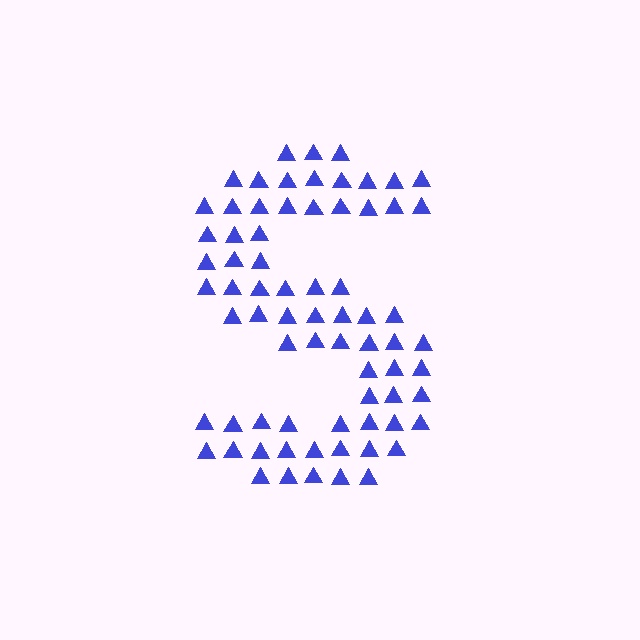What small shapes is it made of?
It is made of small triangles.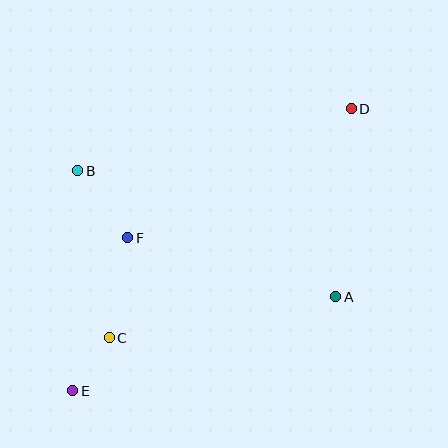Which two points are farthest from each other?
Points D and E are farthest from each other.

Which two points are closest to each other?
Points C and E are closest to each other.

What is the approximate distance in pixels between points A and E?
The distance between A and E is approximately 279 pixels.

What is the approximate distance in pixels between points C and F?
The distance between C and F is approximately 102 pixels.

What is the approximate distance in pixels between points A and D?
The distance between A and D is approximately 189 pixels.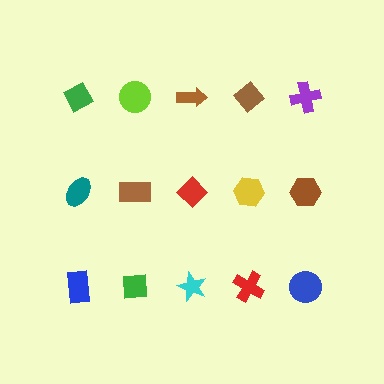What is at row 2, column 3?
A red diamond.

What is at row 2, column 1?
A teal ellipse.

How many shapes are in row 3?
5 shapes.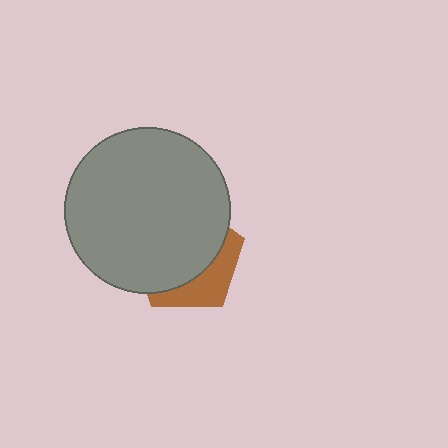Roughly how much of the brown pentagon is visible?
A small part of it is visible (roughly 32%).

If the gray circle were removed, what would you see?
You would see the complete brown pentagon.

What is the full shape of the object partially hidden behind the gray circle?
The partially hidden object is a brown pentagon.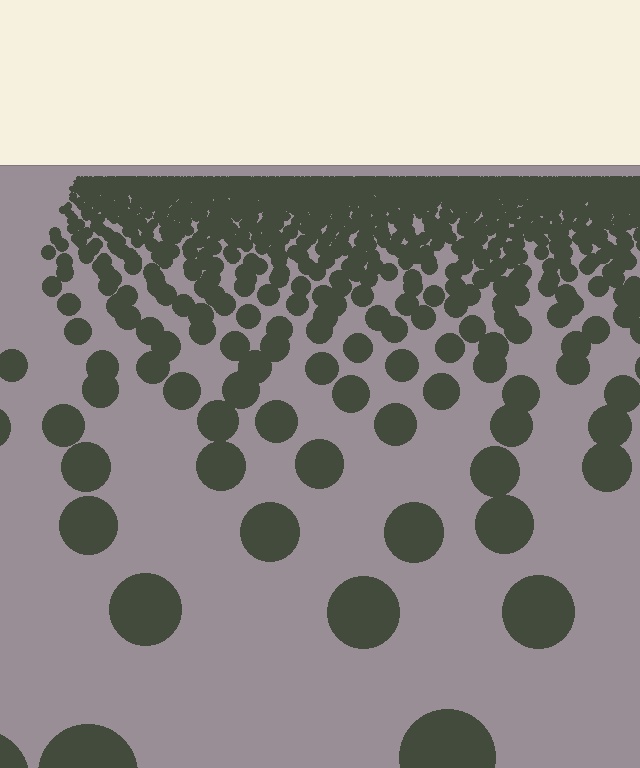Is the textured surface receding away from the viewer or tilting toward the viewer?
The surface is receding away from the viewer. Texture elements get smaller and denser toward the top.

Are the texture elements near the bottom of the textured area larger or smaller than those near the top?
Larger. Near the bottom, elements are closer to the viewer and appear at a bigger on-screen size.